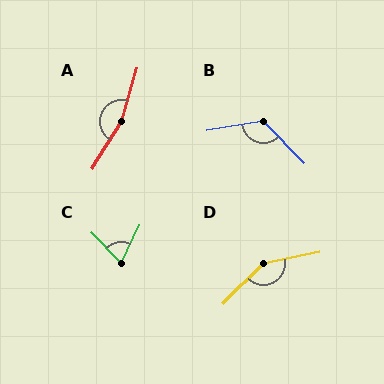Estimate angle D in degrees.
Approximately 146 degrees.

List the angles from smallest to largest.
C (70°), B (124°), D (146°), A (164°).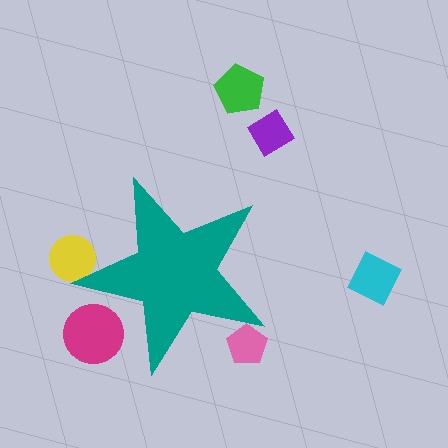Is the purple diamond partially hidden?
No, the purple diamond is fully visible.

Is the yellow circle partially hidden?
Yes, the yellow circle is partially hidden behind the teal star.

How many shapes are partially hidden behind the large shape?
3 shapes are partially hidden.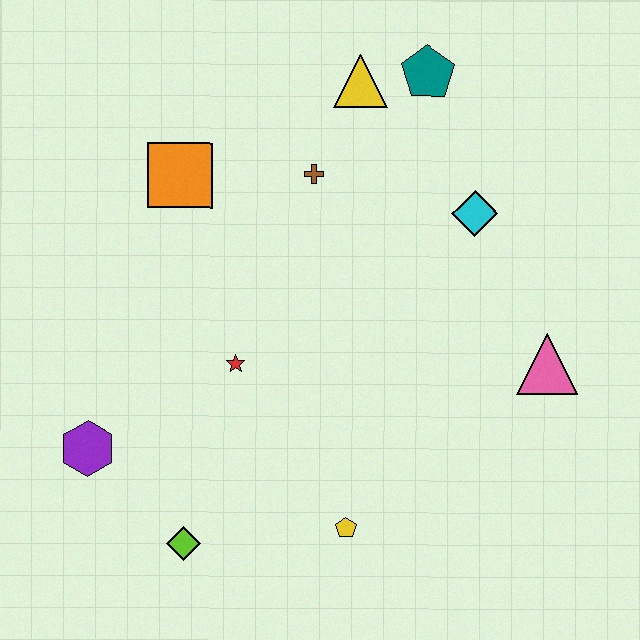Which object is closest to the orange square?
The brown cross is closest to the orange square.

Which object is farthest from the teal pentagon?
The lime diamond is farthest from the teal pentagon.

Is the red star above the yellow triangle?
No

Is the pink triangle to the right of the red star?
Yes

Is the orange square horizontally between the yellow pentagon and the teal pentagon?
No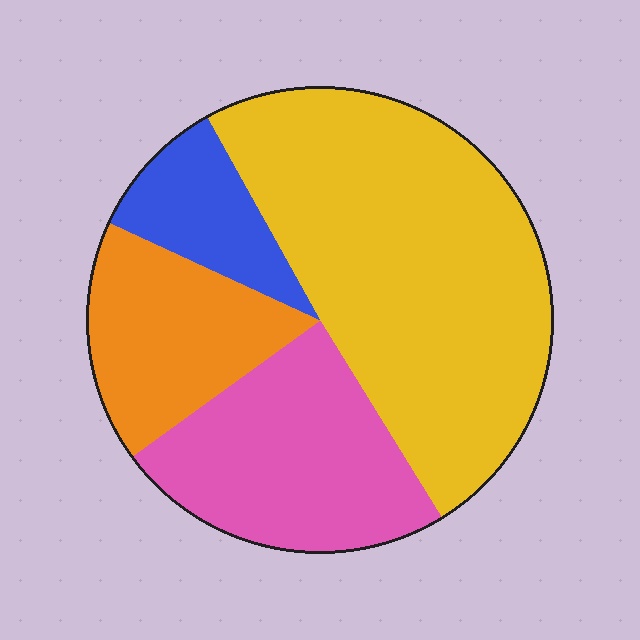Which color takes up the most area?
Yellow, at roughly 50%.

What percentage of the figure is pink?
Pink covers 24% of the figure.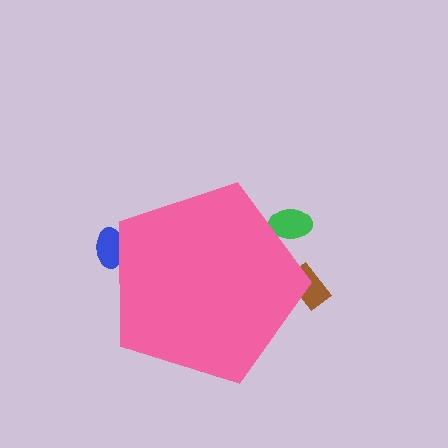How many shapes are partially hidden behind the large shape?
3 shapes are partially hidden.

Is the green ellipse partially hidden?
Yes, the green ellipse is partially hidden behind the pink pentagon.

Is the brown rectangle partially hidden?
Yes, the brown rectangle is partially hidden behind the pink pentagon.